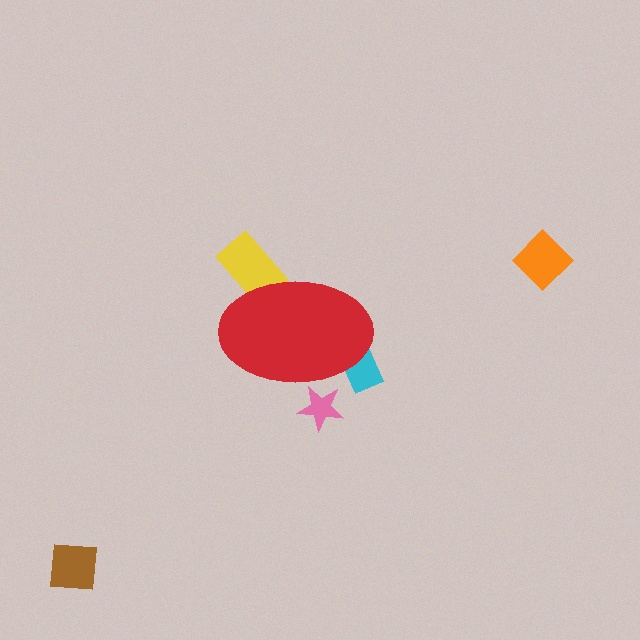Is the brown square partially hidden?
No, the brown square is fully visible.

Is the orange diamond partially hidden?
No, the orange diamond is fully visible.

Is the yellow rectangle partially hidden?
Yes, the yellow rectangle is partially hidden behind the red ellipse.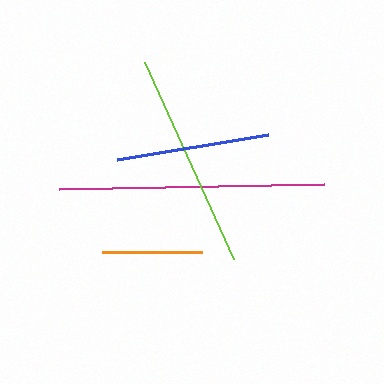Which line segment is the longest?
The magenta line is the longest at approximately 265 pixels.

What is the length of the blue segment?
The blue segment is approximately 154 pixels long.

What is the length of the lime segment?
The lime segment is approximately 216 pixels long.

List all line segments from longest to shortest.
From longest to shortest: magenta, lime, blue, orange.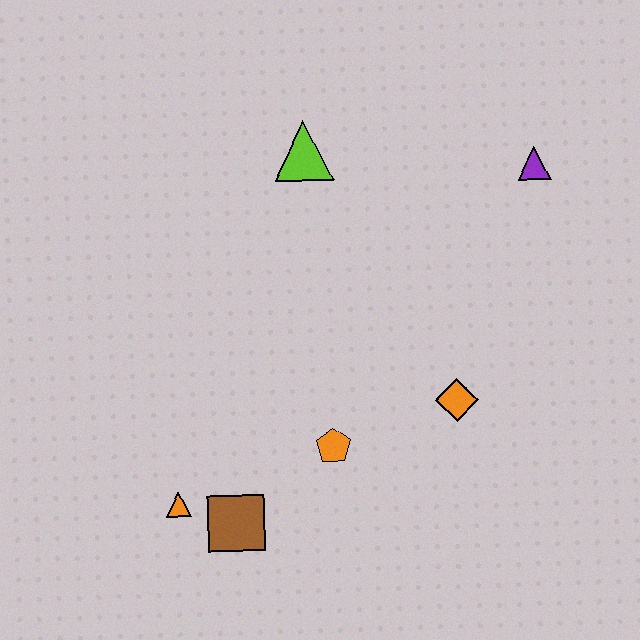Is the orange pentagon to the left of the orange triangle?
No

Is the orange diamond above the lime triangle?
No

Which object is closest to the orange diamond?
The orange pentagon is closest to the orange diamond.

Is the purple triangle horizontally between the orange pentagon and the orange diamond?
No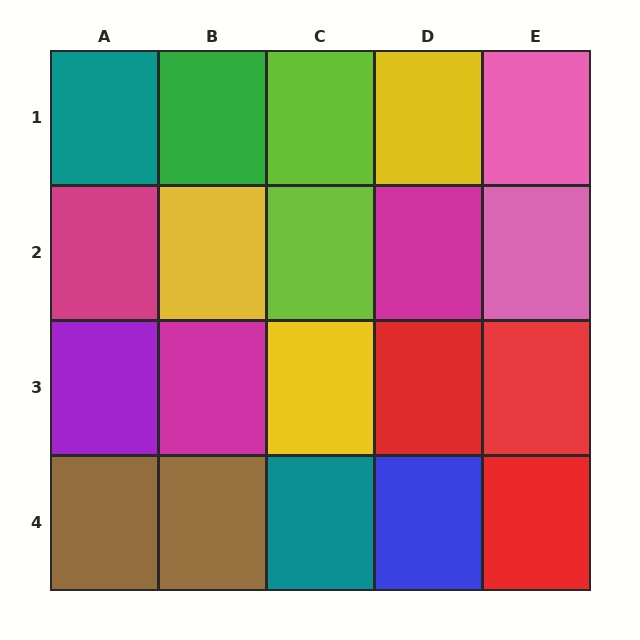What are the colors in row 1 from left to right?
Teal, green, lime, yellow, pink.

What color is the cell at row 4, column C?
Teal.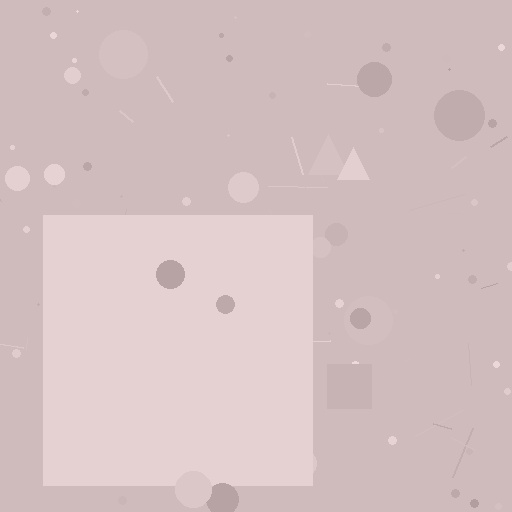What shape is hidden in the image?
A square is hidden in the image.